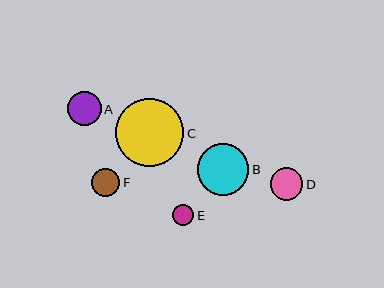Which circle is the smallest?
Circle E is the smallest with a size of approximately 21 pixels.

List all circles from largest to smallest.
From largest to smallest: C, B, A, D, F, E.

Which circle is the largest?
Circle C is the largest with a size of approximately 68 pixels.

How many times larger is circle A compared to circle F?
Circle A is approximately 1.2 times the size of circle F.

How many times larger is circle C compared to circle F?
Circle C is approximately 2.4 times the size of circle F.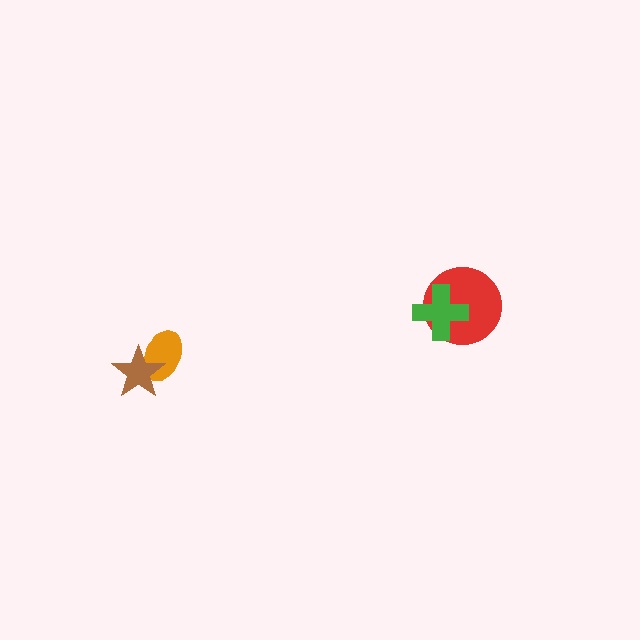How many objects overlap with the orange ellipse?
1 object overlaps with the orange ellipse.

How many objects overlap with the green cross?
1 object overlaps with the green cross.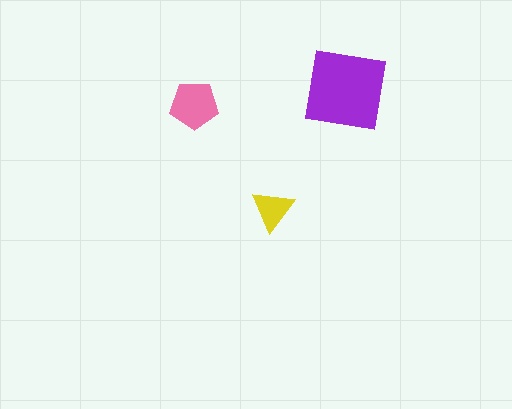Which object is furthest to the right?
The purple square is rightmost.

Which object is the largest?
The purple square.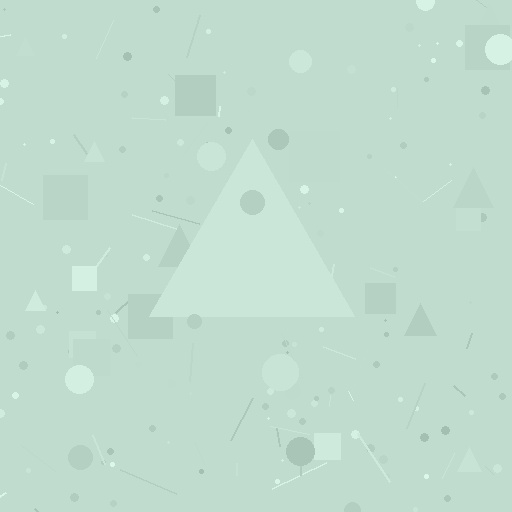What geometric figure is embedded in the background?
A triangle is embedded in the background.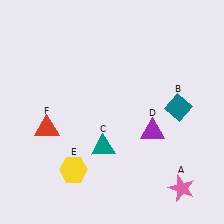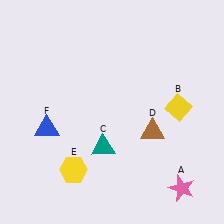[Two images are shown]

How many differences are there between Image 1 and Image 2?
There are 3 differences between the two images.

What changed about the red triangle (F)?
In Image 1, F is red. In Image 2, it changed to blue.